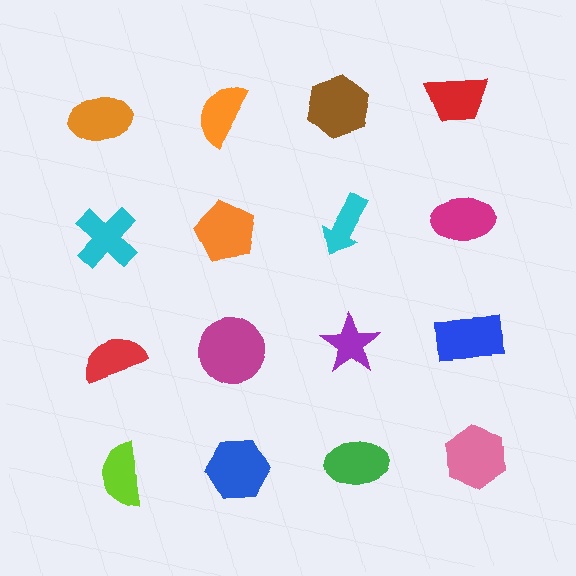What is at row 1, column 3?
A brown hexagon.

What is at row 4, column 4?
A pink hexagon.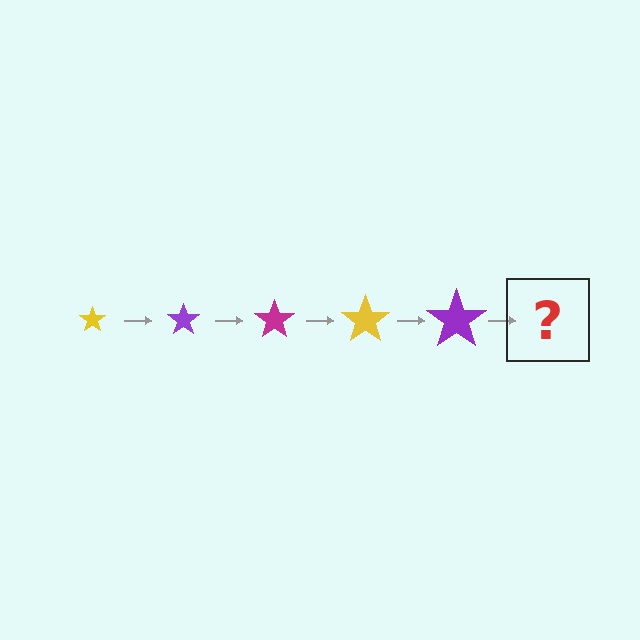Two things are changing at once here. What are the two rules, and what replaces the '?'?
The two rules are that the star grows larger each step and the color cycles through yellow, purple, and magenta. The '?' should be a magenta star, larger than the previous one.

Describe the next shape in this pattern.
It should be a magenta star, larger than the previous one.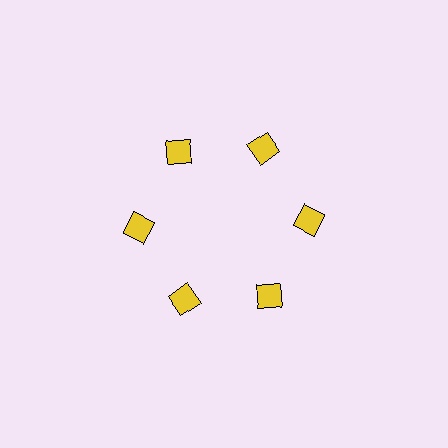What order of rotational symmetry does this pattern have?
This pattern has 6-fold rotational symmetry.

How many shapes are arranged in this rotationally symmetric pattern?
There are 6 shapes, arranged in 6 groups of 1.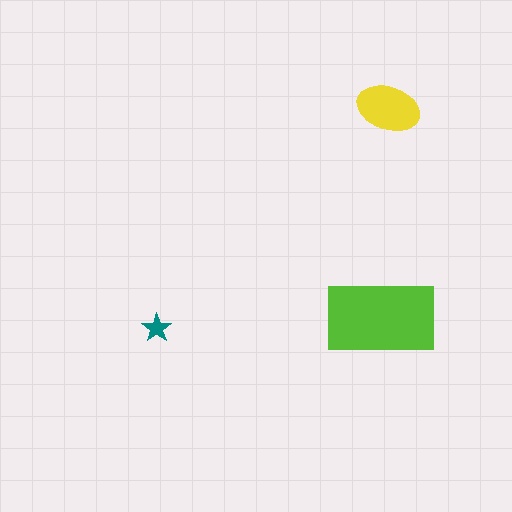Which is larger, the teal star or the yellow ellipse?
The yellow ellipse.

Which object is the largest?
The lime rectangle.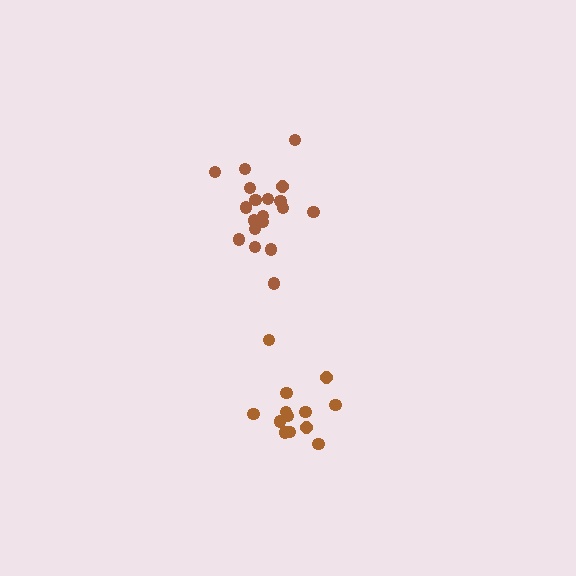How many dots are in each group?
Group 1: 13 dots, Group 2: 19 dots (32 total).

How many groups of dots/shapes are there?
There are 2 groups.